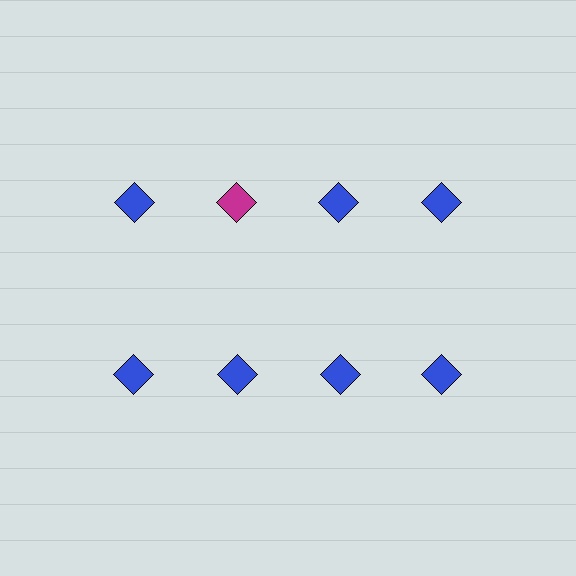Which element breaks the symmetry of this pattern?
The magenta diamond in the top row, second from left column breaks the symmetry. All other shapes are blue diamonds.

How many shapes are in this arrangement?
There are 8 shapes arranged in a grid pattern.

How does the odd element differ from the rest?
It has a different color: magenta instead of blue.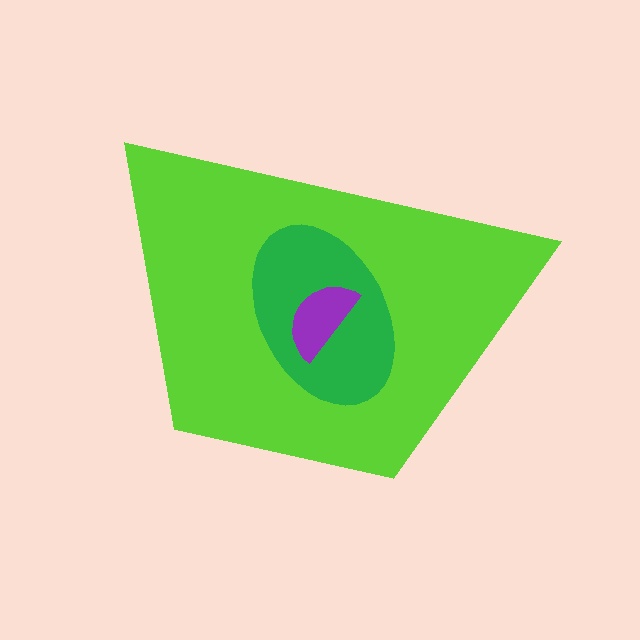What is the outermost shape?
The lime trapezoid.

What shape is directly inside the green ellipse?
The purple semicircle.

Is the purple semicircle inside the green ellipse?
Yes.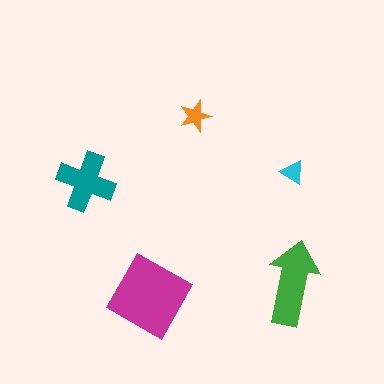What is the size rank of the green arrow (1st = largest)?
2nd.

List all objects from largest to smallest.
The magenta diamond, the green arrow, the teal cross, the orange star, the cyan triangle.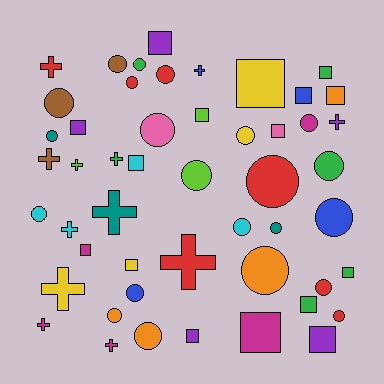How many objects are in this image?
There are 50 objects.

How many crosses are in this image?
There are 12 crosses.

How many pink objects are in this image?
There are 2 pink objects.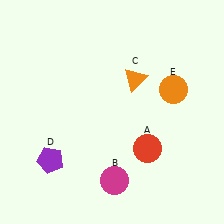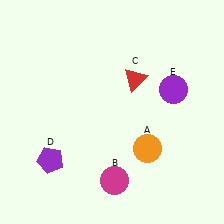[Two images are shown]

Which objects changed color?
A changed from red to orange. C changed from orange to red. E changed from orange to purple.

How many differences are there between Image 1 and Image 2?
There are 3 differences between the two images.